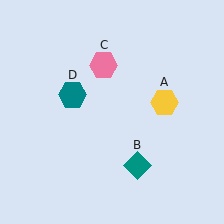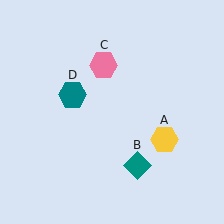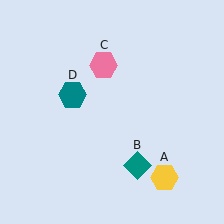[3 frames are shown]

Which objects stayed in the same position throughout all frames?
Teal diamond (object B) and pink hexagon (object C) and teal hexagon (object D) remained stationary.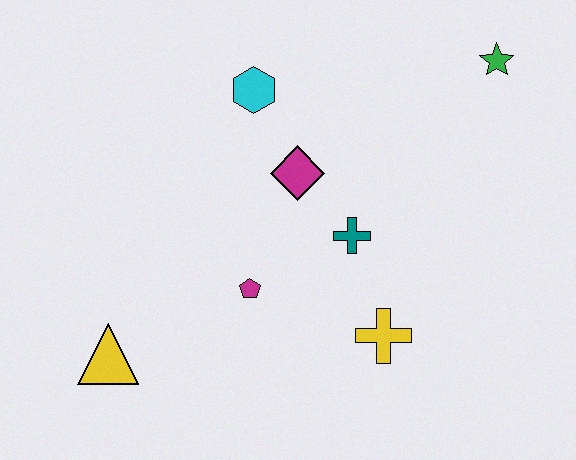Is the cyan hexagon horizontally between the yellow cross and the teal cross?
No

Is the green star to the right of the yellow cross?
Yes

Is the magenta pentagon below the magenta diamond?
Yes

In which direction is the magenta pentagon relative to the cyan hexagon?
The magenta pentagon is below the cyan hexagon.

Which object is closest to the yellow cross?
The teal cross is closest to the yellow cross.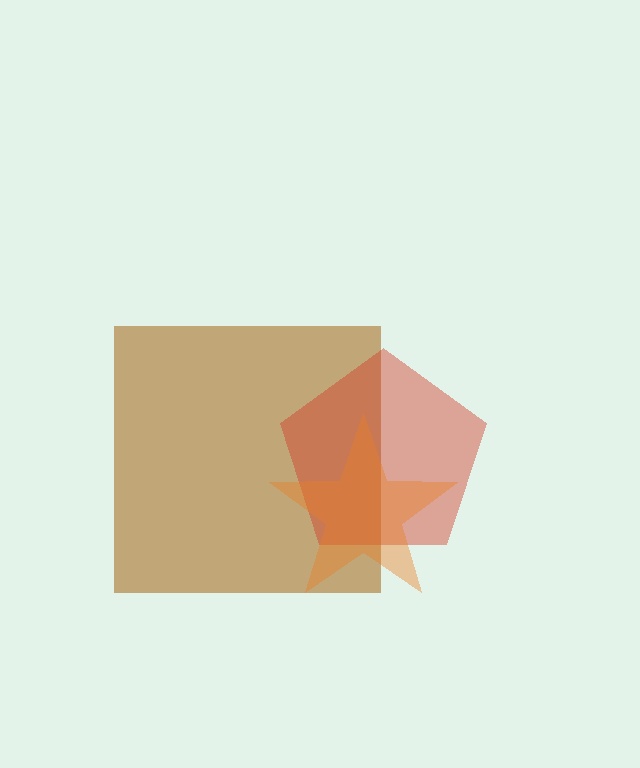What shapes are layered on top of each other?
The layered shapes are: a brown square, a red pentagon, an orange star.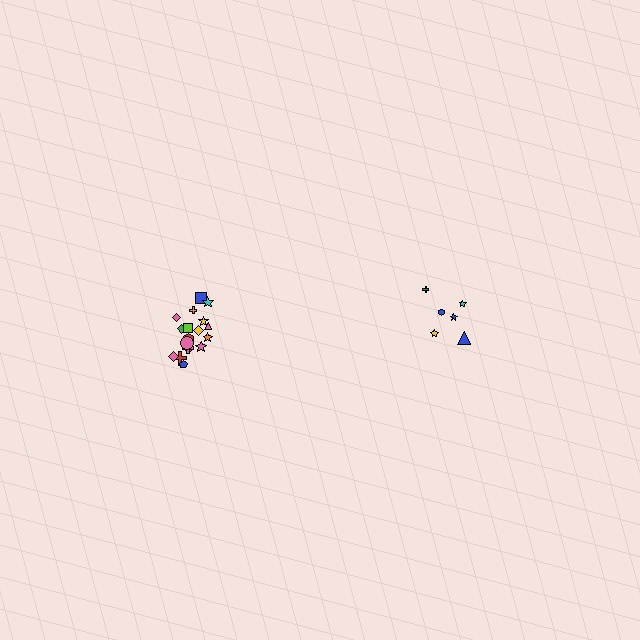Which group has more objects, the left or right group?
The left group.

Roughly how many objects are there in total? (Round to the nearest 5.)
Roughly 25 objects in total.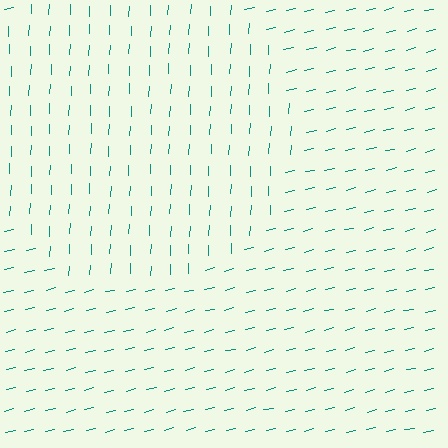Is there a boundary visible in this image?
Yes, there is a texture boundary formed by a change in line orientation.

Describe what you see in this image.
The image is filled with small teal line segments. A circle region in the image has lines oriented differently from the surrounding lines, creating a visible texture boundary.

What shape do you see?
I see a circle.